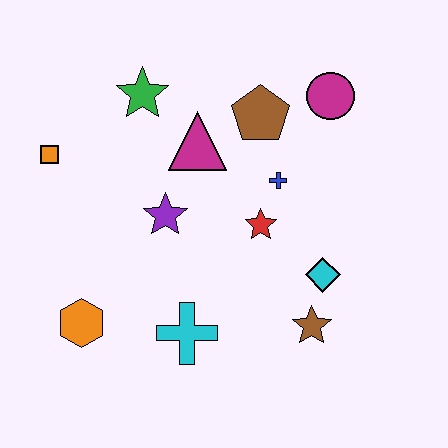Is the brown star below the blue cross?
Yes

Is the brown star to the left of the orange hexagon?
No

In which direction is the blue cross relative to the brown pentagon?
The blue cross is below the brown pentagon.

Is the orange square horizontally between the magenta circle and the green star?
No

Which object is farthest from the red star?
The orange square is farthest from the red star.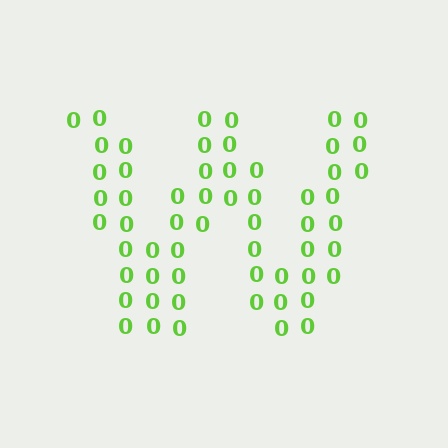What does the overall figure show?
The overall figure shows the letter W.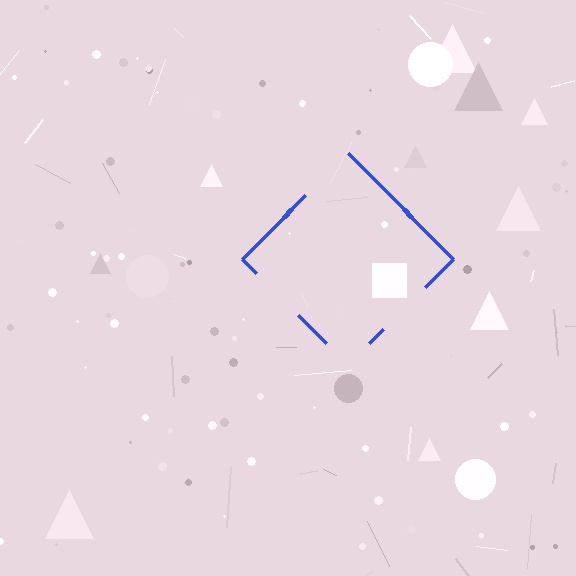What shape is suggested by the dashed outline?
The dashed outline suggests a diamond.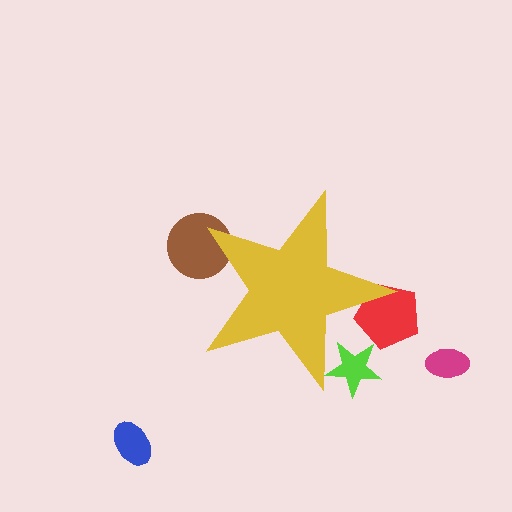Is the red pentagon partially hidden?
Yes, the red pentagon is partially hidden behind the yellow star.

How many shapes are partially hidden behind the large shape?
3 shapes are partially hidden.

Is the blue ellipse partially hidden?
No, the blue ellipse is fully visible.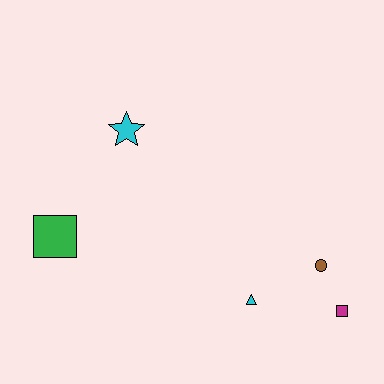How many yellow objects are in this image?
There are no yellow objects.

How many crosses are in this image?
There are no crosses.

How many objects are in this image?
There are 5 objects.